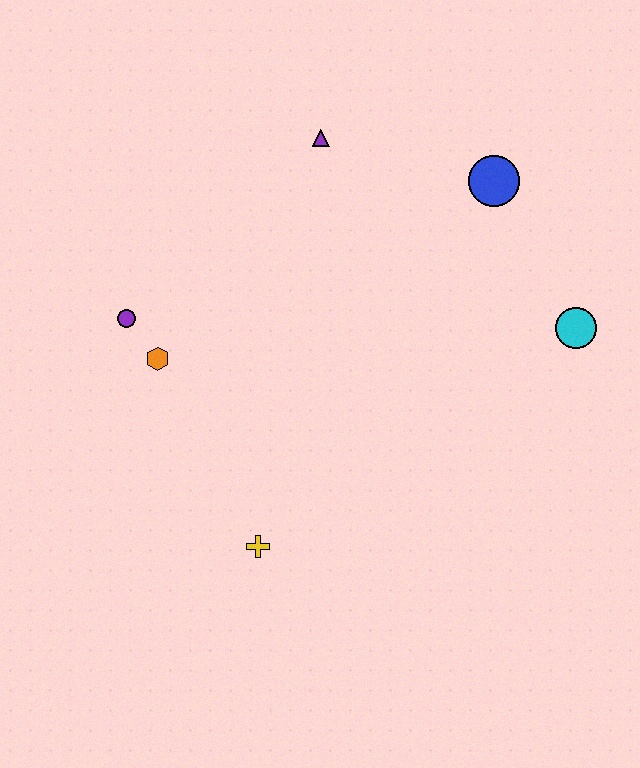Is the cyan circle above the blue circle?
No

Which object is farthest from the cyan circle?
The purple circle is farthest from the cyan circle.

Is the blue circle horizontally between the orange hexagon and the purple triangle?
No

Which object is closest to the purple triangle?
The blue circle is closest to the purple triangle.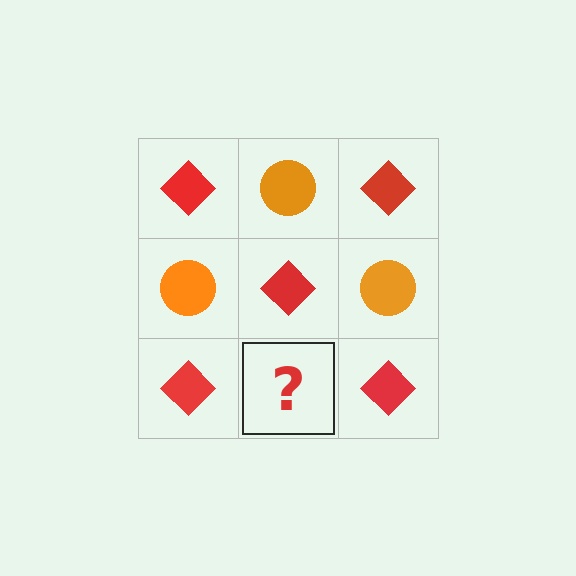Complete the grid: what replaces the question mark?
The question mark should be replaced with an orange circle.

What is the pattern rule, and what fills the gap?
The rule is that it alternates red diamond and orange circle in a checkerboard pattern. The gap should be filled with an orange circle.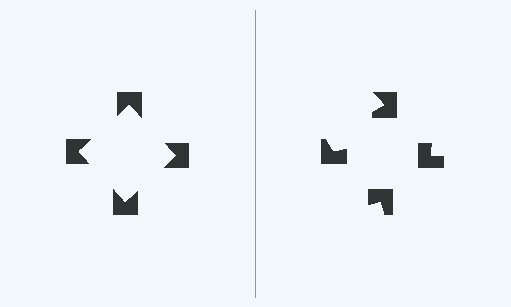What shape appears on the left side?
An illusory square.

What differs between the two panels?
The notched squares are positioned identically on both sides; only the wedge orientations differ. On the left they align to a square; on the right they are misaligned.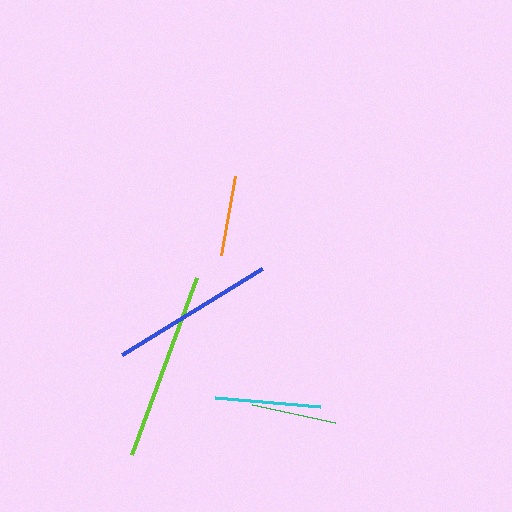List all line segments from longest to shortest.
From longest to shortest: lime, blue, cyan, green, orange.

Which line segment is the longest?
The lime line is the longest at approximately 189 pixels.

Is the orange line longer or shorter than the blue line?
The blue line is longer than the orange line.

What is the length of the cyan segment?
The cyan segment is approximately 106 pixels long.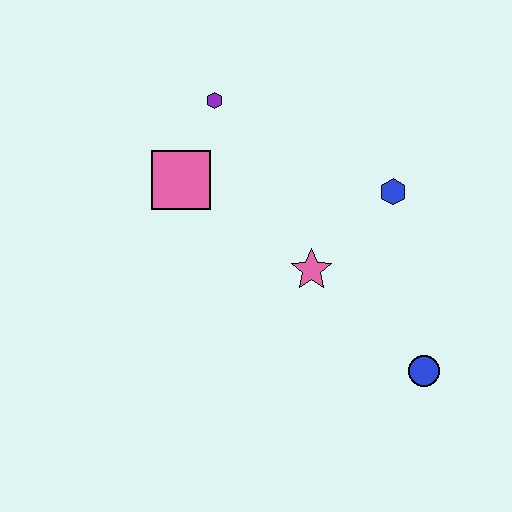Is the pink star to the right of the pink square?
Yes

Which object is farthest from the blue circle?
The purple hexagon is farthest from the blue circle.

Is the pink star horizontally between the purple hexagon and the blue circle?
Yes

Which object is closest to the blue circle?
The pink star is closest to the blue circle.